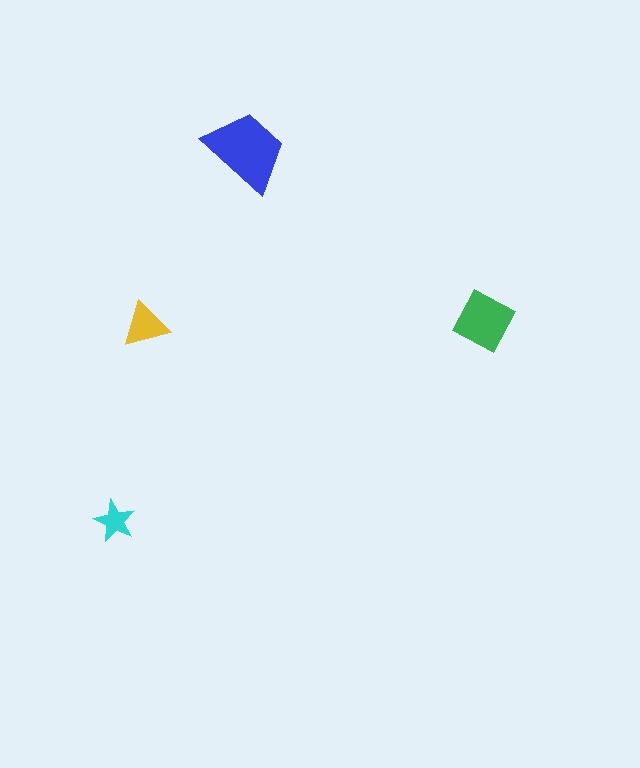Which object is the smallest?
The cyan star.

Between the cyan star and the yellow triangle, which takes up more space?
The yellow triangle.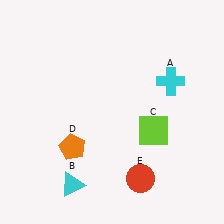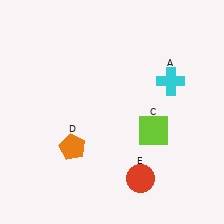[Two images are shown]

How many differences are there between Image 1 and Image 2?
There is 1 difference between the two images.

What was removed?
The cyan triangle (B) was removed in Image 2.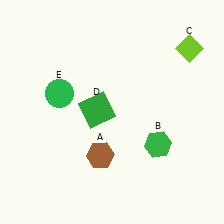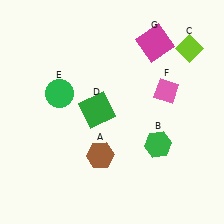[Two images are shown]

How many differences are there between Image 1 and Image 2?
There are 2 differences between the two images.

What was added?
A pink diamond (F), a magenta square (G) were added in Image 2.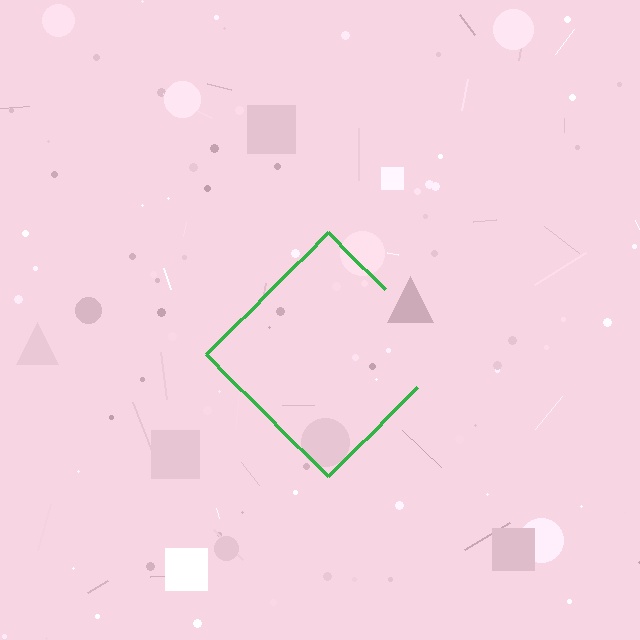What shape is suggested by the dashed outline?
The dashed outline suggests a diamond.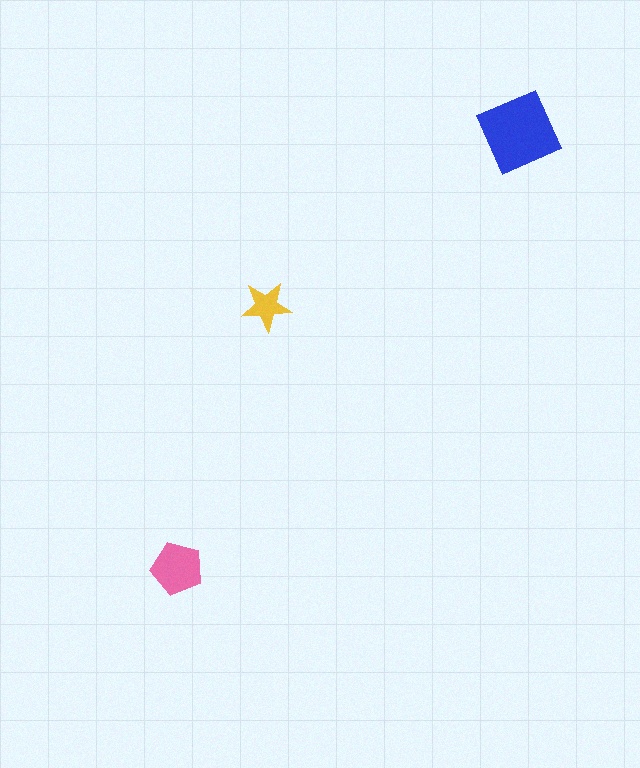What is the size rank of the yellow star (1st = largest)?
3rd.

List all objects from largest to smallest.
The blue square, the pink pentagon, the yellow star.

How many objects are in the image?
There are 3 objects in the image.